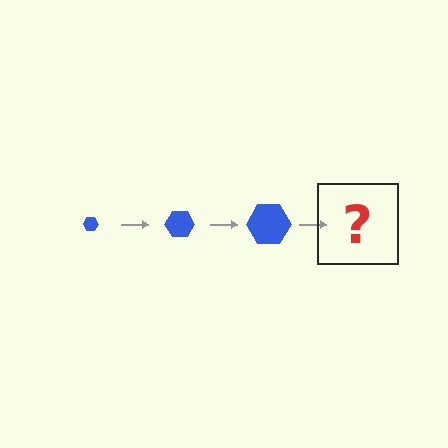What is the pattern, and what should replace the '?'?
The pattern is that the hexagon gets progressively larger each step. The '?' should be a blue hexagon, larger than the previous one.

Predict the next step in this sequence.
The next step is a blue hexagon, larger than the previous one.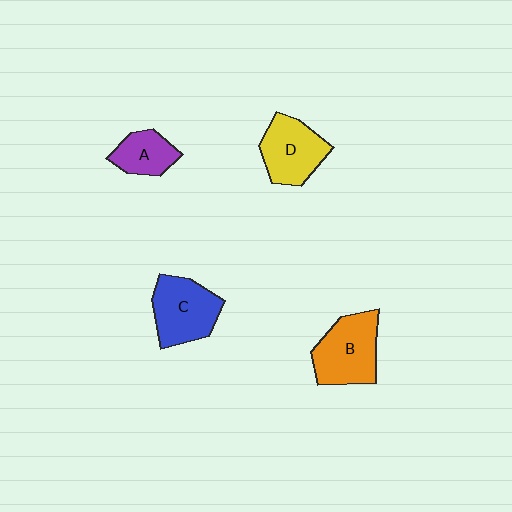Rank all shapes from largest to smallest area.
From largest to smallest: B (orange), C (blue), D (yellow), A (purple).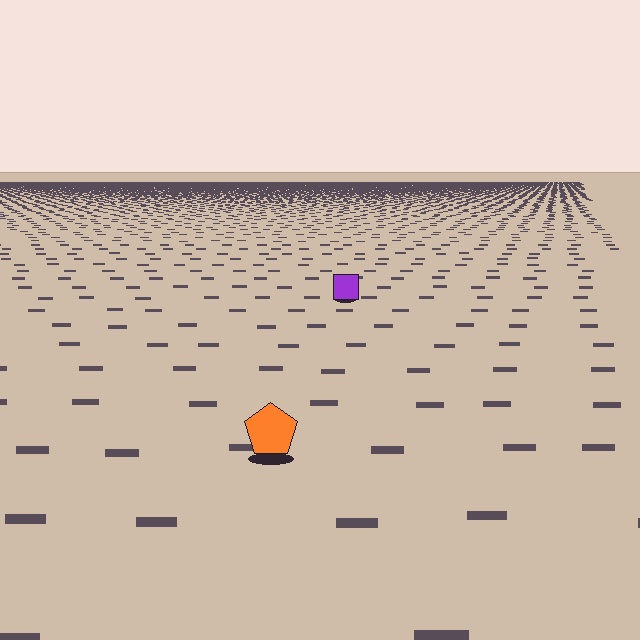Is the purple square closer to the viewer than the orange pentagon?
No. The orange pentagon is closer — you can tell from the texture gradient: the ground texture is coarser near it.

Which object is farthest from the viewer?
The purple square is farthest from the viewer. It appears smaller and the ground texture around it is denser.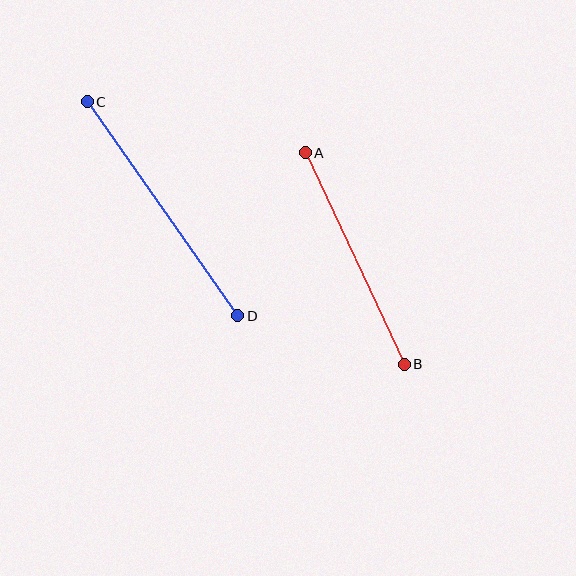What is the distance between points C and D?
The distance is approximately 262 pixels.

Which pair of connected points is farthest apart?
Points C and D are farthest apart.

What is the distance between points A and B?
The distance is approximately 233 pixels.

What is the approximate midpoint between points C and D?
The midpoint is at approximately (162, 209) pixels.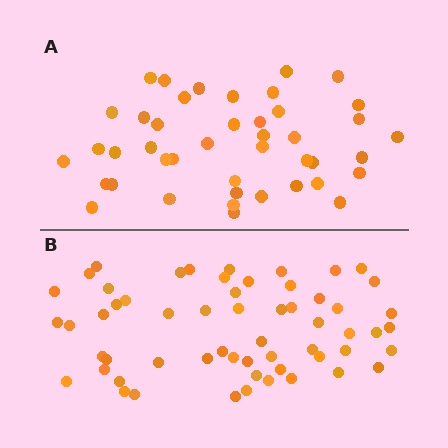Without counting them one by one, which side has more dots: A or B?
Region B (the bottom region) has more dots.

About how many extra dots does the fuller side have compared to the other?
Region B has approximately 15 more dots than region A.